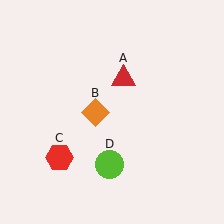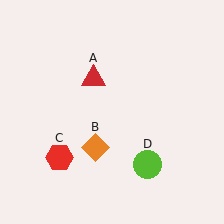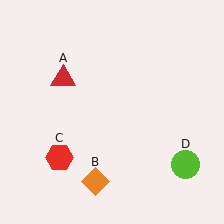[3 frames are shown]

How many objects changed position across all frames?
3 objects changed position: red triangle (object A), orange diamond (object B), lime circle (object D).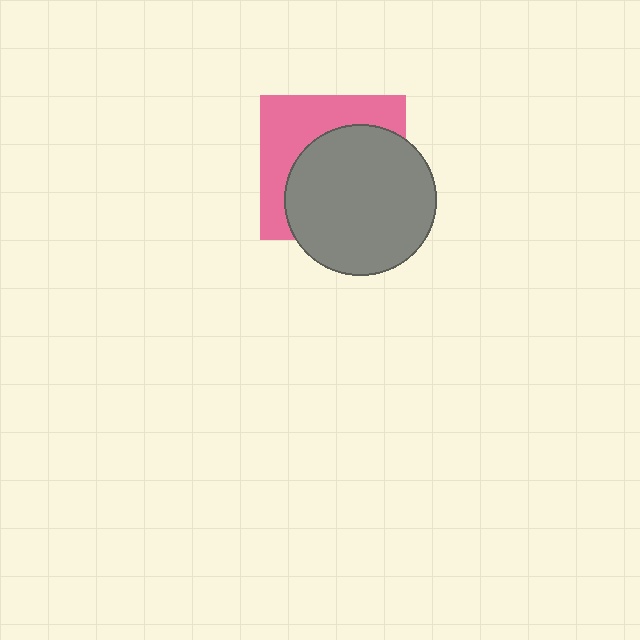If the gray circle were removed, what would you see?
You would see the complete pink square.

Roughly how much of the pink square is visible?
A small part of it is visible (roughly 41%).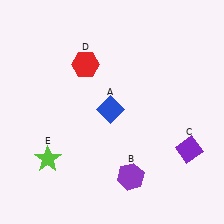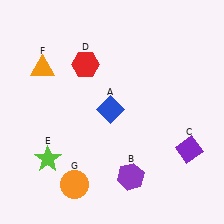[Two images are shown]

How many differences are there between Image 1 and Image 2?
There are 2 differences between the two images.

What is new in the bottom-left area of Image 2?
An orange circle (G) was added in the bottom-left area of Image 2.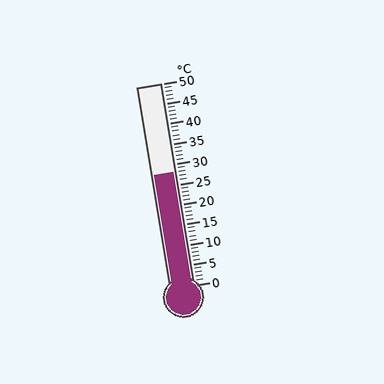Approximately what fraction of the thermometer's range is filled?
The thermometer is filled to approximately 55% of its range.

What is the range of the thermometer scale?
The thermometer scale ranges from 0°C to 50°C.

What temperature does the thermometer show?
The thermometer shows approximately 28°C.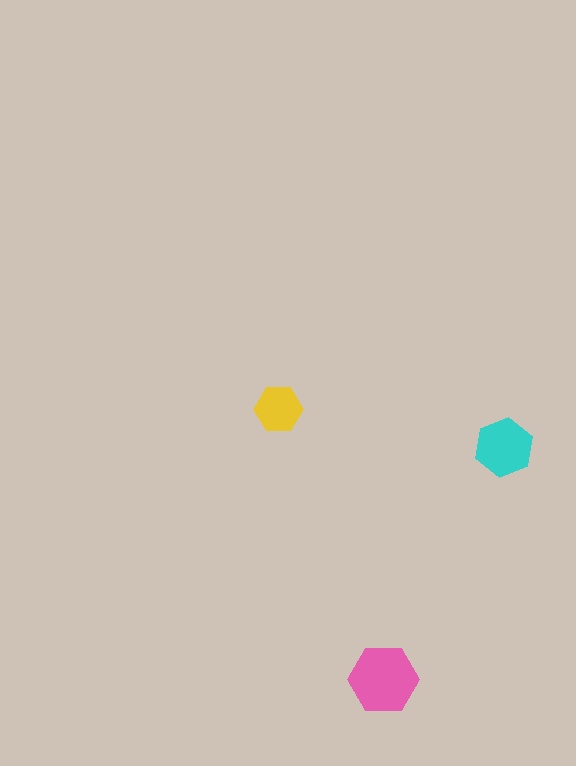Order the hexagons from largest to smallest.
the pink one, the cyan one, the yellow one.